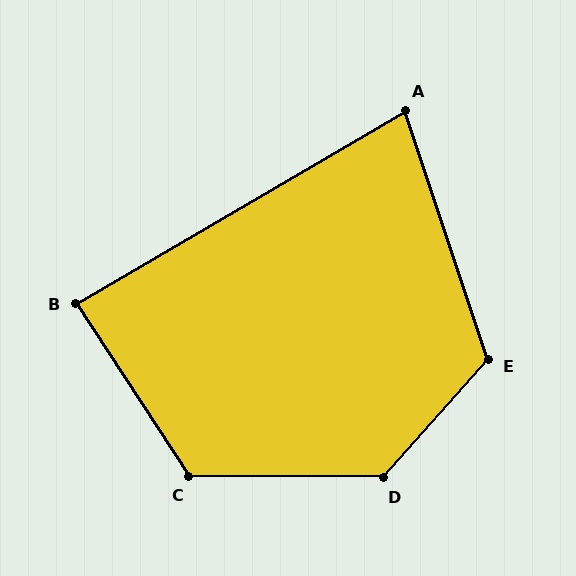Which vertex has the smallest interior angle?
A, at approximately 78 degrees.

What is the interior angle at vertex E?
Approximately 120 degrees (obtuse).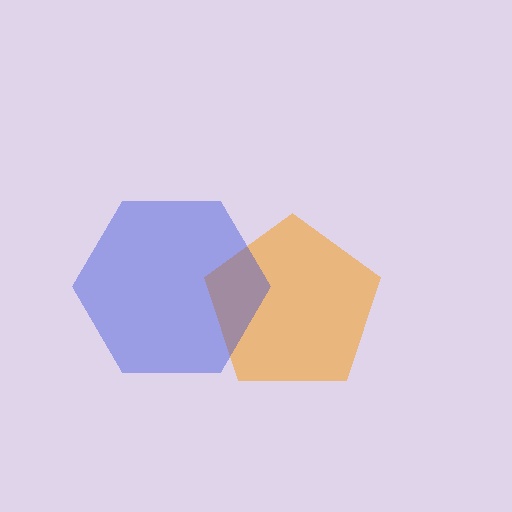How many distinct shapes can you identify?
There are 2 distinct shapes: an orange pentagon, a blue hexagon.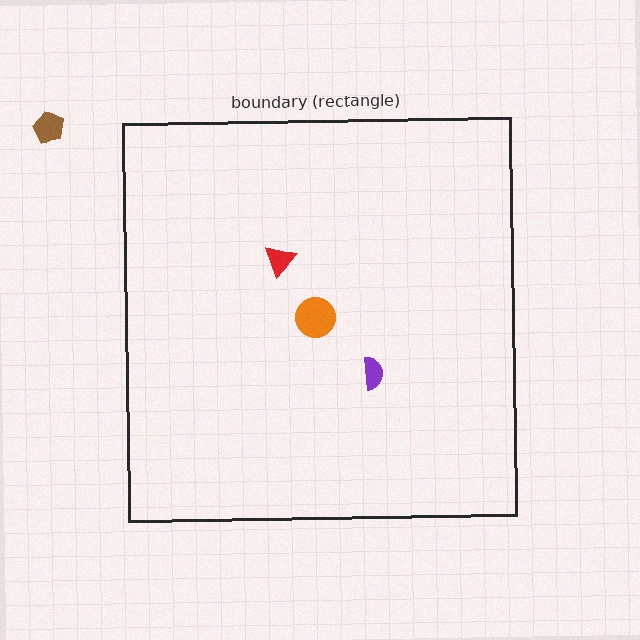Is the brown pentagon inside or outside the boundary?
Outside.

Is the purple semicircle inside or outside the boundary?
Inside.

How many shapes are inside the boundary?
3 inside, 1 outside.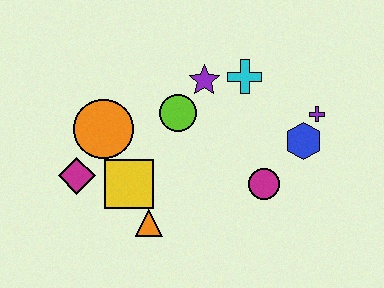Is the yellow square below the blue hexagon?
Yes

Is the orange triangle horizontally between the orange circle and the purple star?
Yes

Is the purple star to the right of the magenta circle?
No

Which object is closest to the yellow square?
The orange triangle is closest to the yellow square.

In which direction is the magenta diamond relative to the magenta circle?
The magenta diamond is to the left of the magenta circle.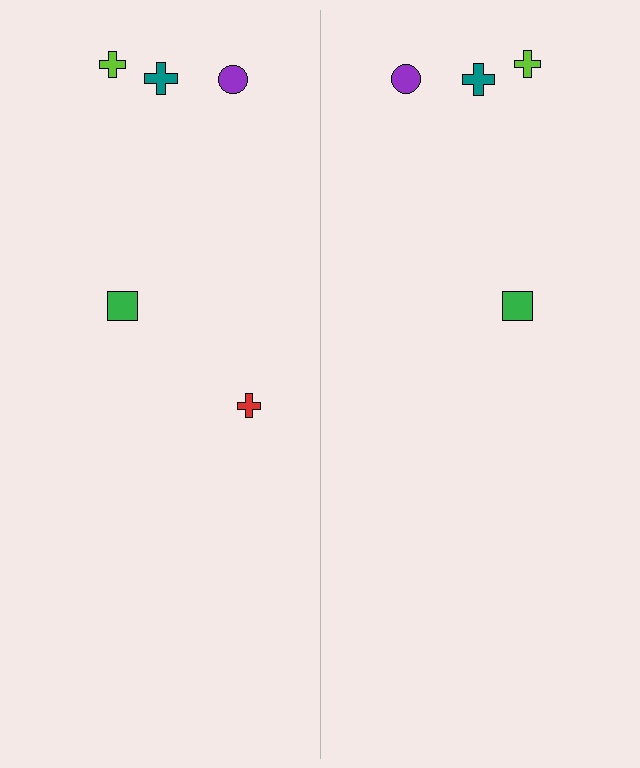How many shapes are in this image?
There are 9 shapes in this image.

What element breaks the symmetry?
A red cross is missing from the right side.